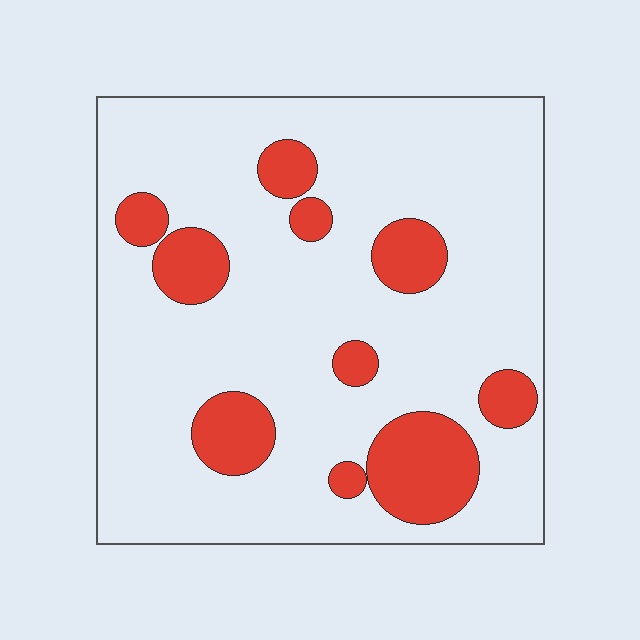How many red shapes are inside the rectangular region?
10.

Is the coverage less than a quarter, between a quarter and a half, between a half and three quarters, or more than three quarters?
Less than a quarter.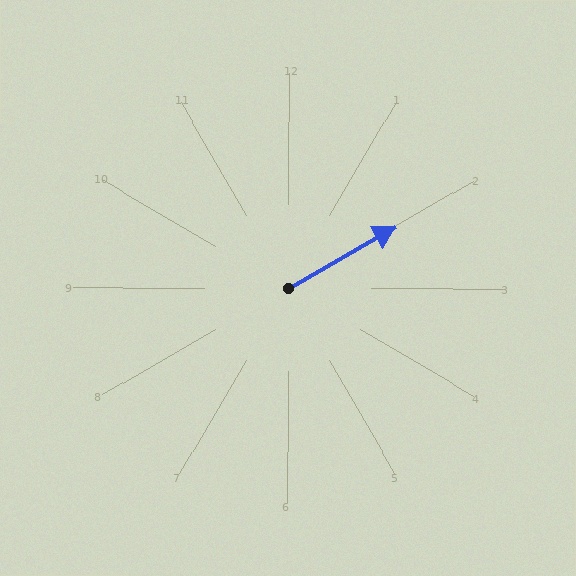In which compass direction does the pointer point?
Northeast.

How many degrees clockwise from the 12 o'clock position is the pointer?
Approximately 60 degrees.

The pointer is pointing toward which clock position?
Roughly 2 o'clock.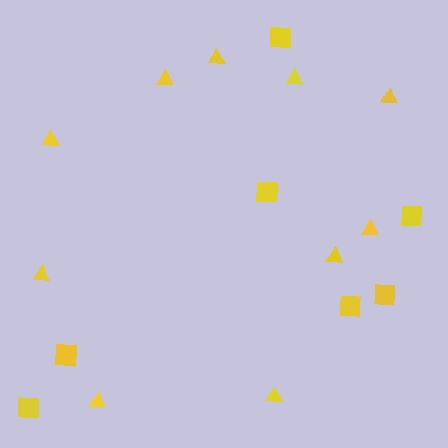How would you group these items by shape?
There are 2 groups: one group of triangles (10) and one group of squares (7).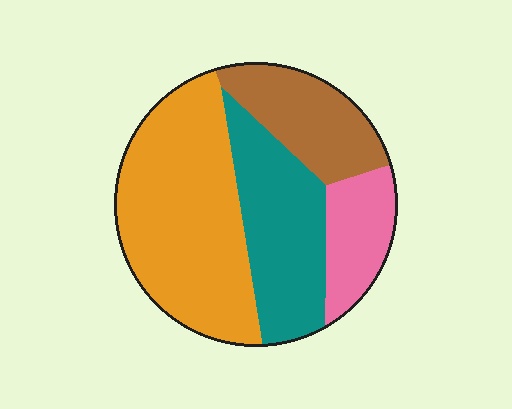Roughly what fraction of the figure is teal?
Teal takes up between a quarter and a half of the figure.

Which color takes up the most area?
Orange, at roughly 45%.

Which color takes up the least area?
Pink, at roughly 15%.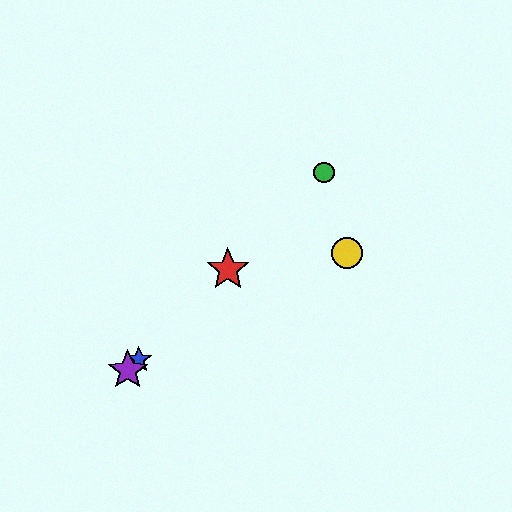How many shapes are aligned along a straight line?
4 shapes (the red star, the blue star, the green circle, the purple star) are aligned along a straight line.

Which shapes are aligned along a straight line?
The red star, the blue star, the green circle, the purple star are aligned along a straight line.